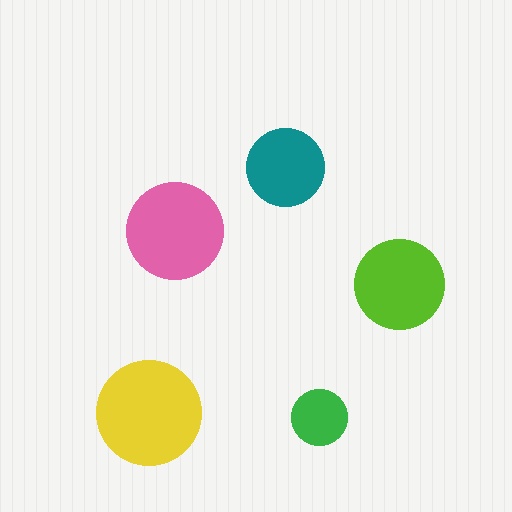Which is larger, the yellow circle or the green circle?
The yellow one.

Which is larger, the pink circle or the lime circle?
The pink one.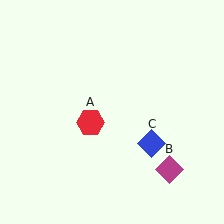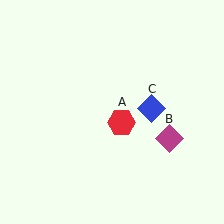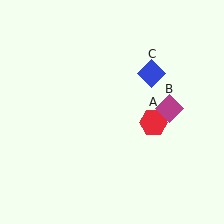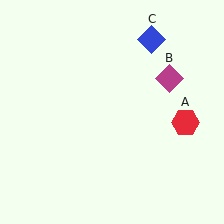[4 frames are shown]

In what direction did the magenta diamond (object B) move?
The magenta diamond (object B) moved up.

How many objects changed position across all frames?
3 objects changed position: red hexagon (object A), magenta diamond (object B), blue diamond (object C).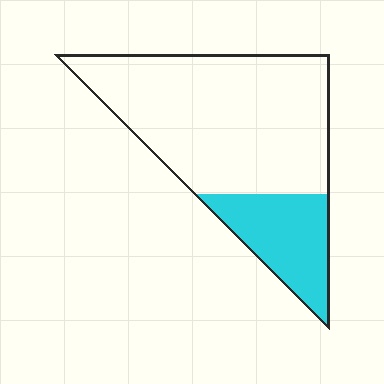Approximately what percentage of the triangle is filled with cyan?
Approximately 25%.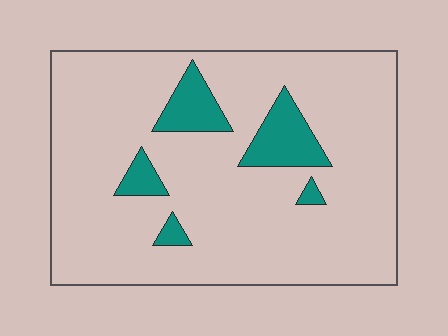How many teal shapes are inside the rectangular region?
5.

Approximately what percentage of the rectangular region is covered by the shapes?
Approximately 10%.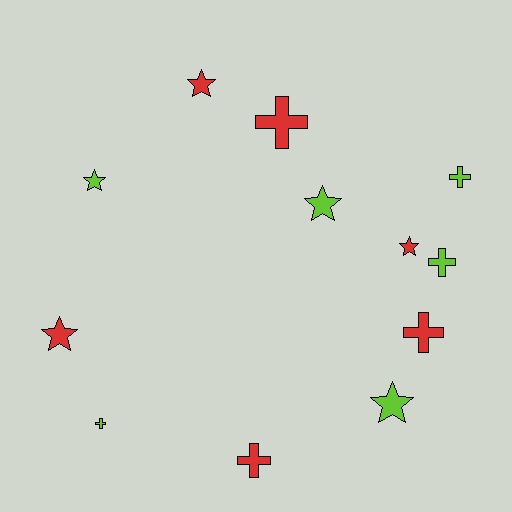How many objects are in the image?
There are 12 objects.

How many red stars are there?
There are 3 red stars.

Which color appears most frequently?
Red, with 6 objects.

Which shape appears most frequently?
Star, with 6 objects.